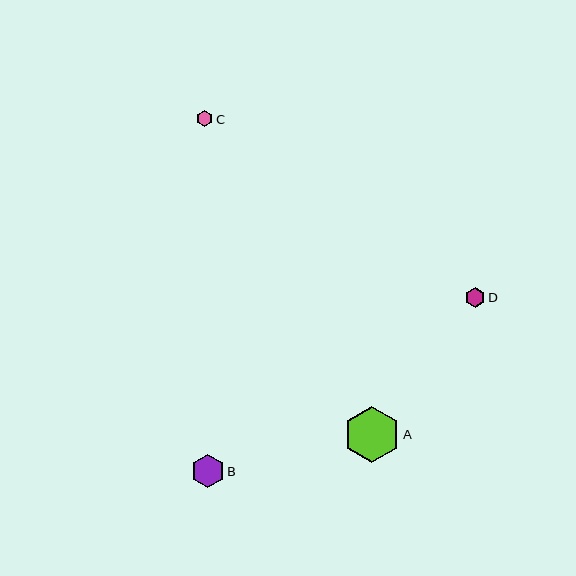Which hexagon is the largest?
Hexagon A is the largest with a size of approximately 56 pixels.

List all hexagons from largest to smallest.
From largest to smallest: A, B, D, C.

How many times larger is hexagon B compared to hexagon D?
Hexagon B is approximately 1.7 times the size of hexagon D.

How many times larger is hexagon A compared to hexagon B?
Hexagon A is approximately 1.7 times the size of hexagon B.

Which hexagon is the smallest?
Hexagon C is the smallest with a size of approximately 16 pixels.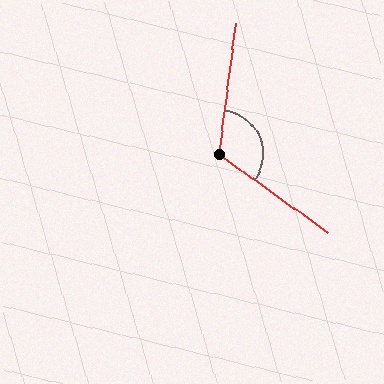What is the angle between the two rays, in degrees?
Approximately 119 degrees.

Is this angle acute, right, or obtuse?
It is obtuse.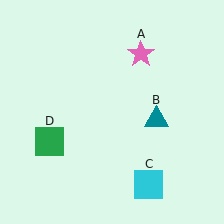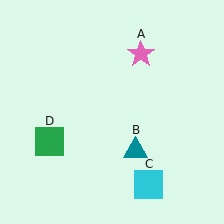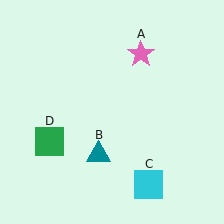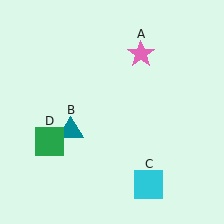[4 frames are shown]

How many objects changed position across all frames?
1 object changed position: teal triangle (object B).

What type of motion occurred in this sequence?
The teal triangle (object B) rotated clockwise around the center of the scene.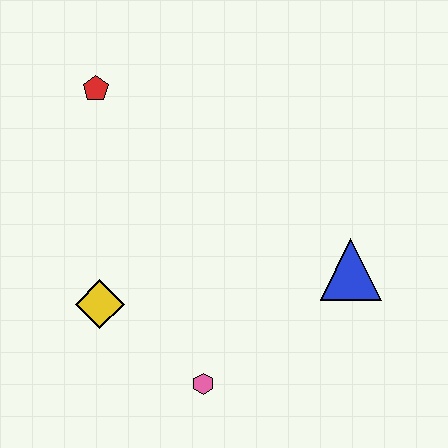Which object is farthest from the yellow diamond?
The blue triangle is farthest from the yellow diamond.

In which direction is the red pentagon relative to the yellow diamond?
The red pentagon is above the yellow diamond.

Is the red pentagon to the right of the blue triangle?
No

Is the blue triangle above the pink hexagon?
Yes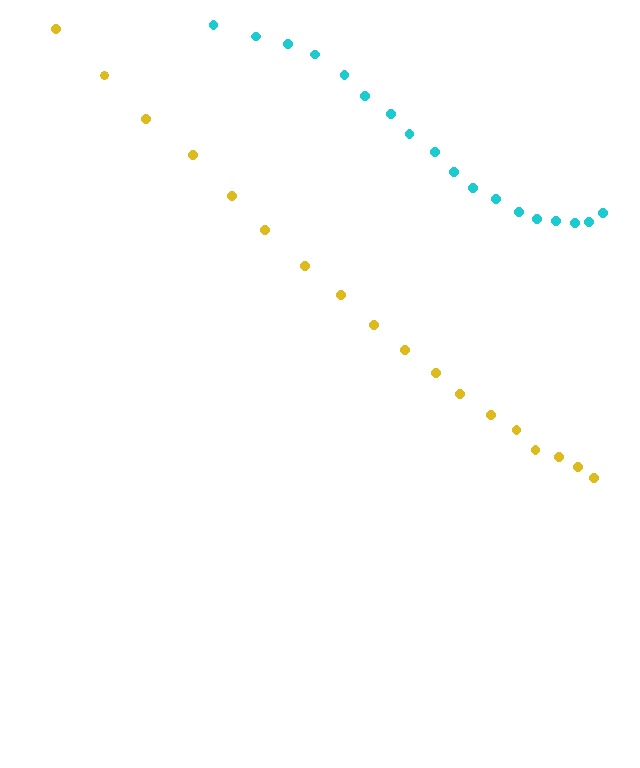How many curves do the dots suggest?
There are 2 distinct paths.